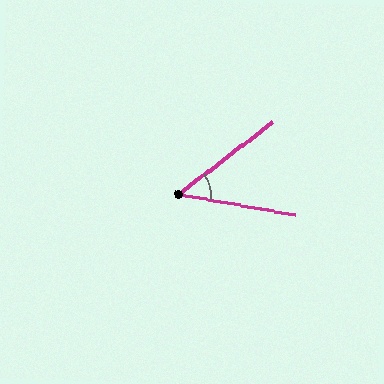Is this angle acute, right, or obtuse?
It is acute.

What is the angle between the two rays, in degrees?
Approximately 47 degrees.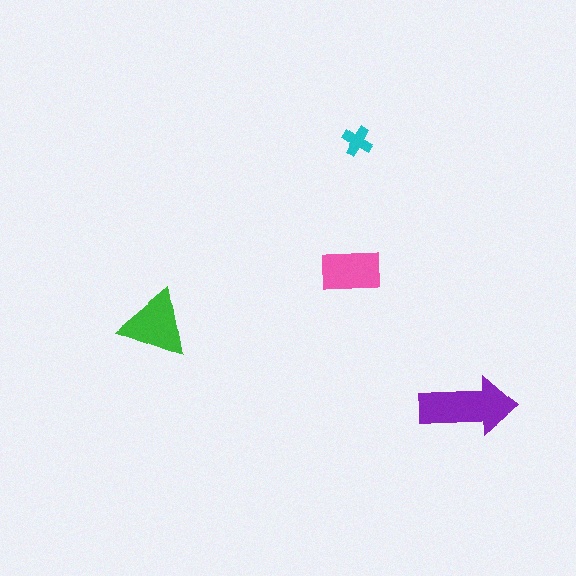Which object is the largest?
The purple arrow.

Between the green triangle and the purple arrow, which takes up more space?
The purple arrow.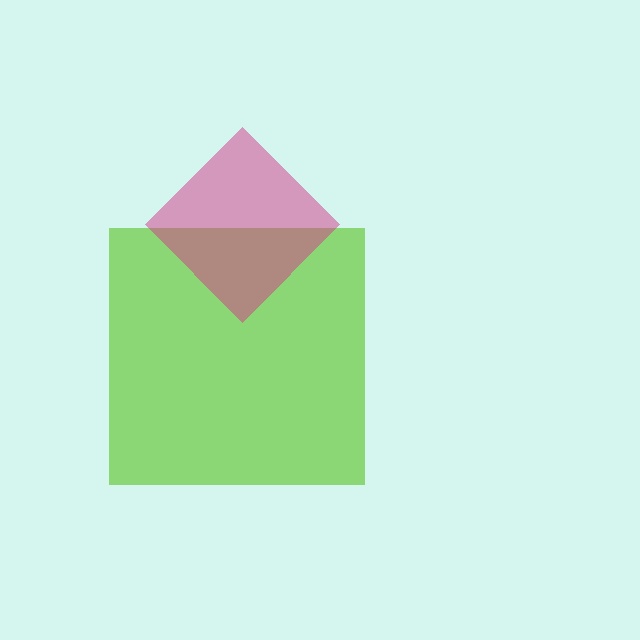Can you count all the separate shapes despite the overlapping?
Yes, there are 2 separate shapes.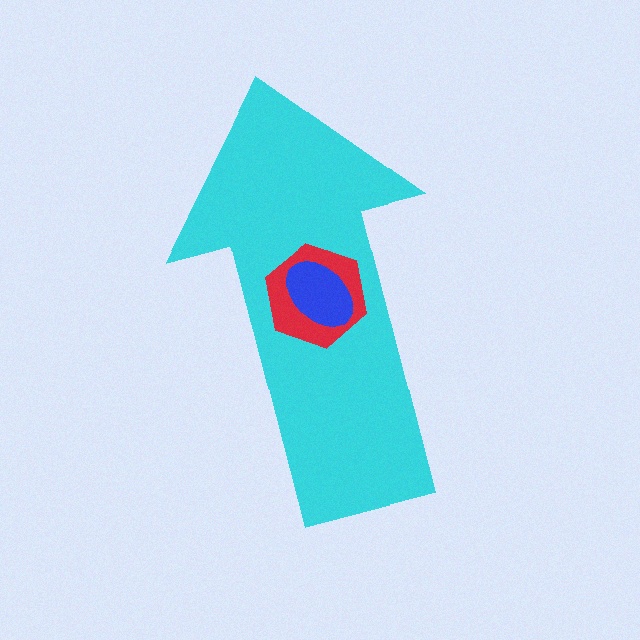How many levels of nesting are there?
3.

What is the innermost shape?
The blue ellipse.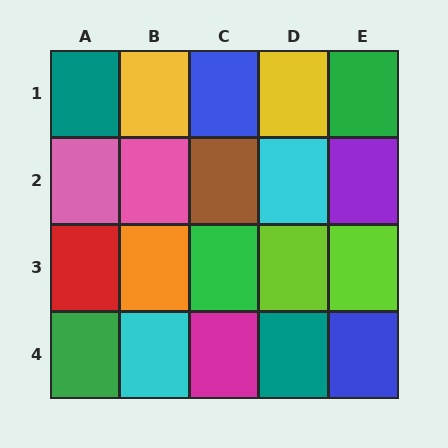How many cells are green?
3 cells are green.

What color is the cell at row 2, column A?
Pink.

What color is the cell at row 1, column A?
Teal.